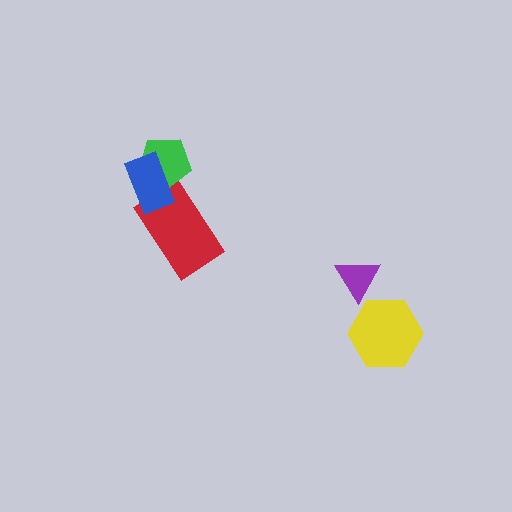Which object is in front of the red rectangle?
The blue rectangle is in front of the red rectangle.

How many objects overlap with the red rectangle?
1 object overlaps with the red rectangle.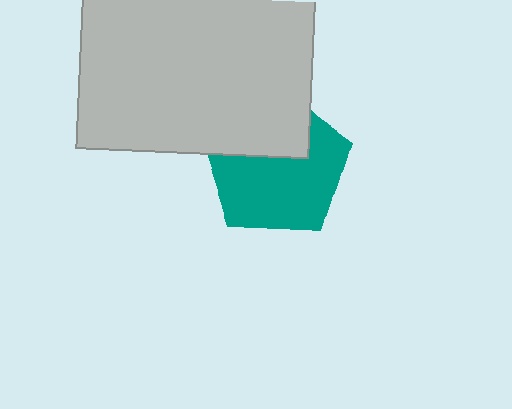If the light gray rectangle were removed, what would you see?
You would see the complete teal pentagon.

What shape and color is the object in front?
The object in front is a light gray rectangle.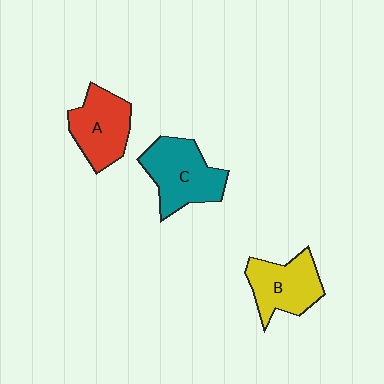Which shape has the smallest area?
Shape A (red).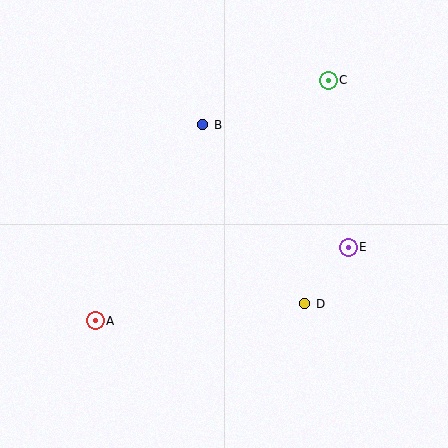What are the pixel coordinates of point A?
Point A is at (95, 321).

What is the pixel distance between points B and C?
The distance between B and C is 133 pixels.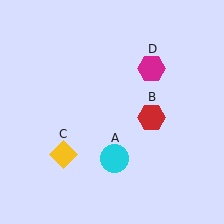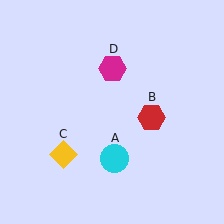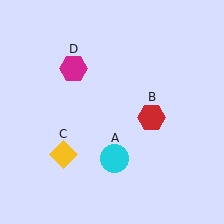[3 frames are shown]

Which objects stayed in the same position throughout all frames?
Cyan circle (object A) and red hexagon (object B) and yellow diamond (object C) remained stationary.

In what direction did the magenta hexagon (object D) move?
The magenta hexagon (object D) moved left.